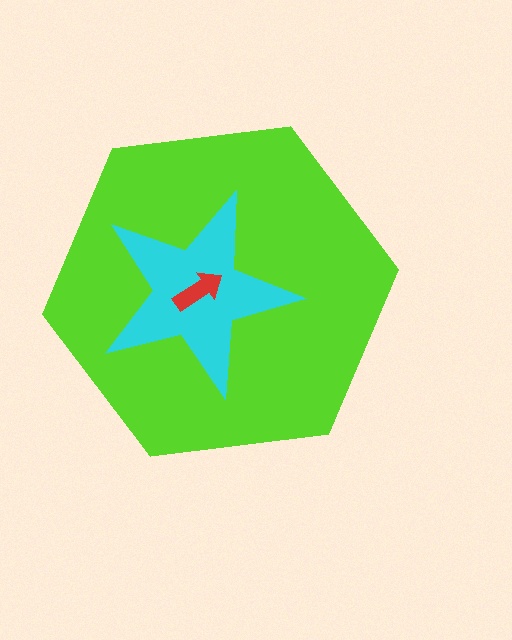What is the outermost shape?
The lime hexagon.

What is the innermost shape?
The red arrow.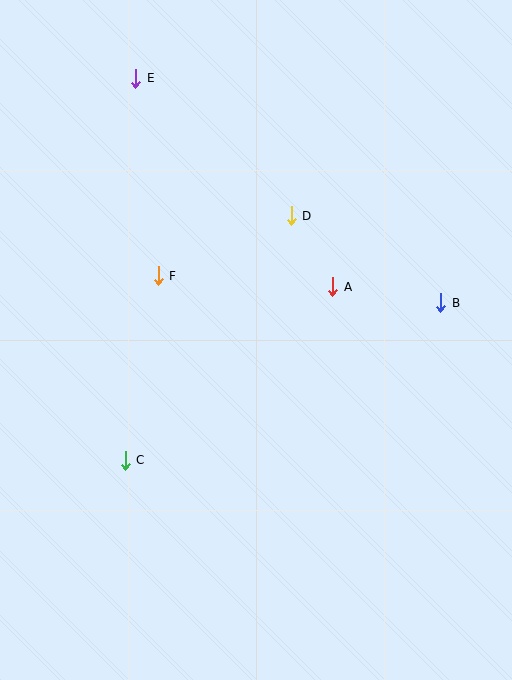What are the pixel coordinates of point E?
Point E is at (136, 78).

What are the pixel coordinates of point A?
Point A is at (333, 287).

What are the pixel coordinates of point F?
Point F is at (158, 276).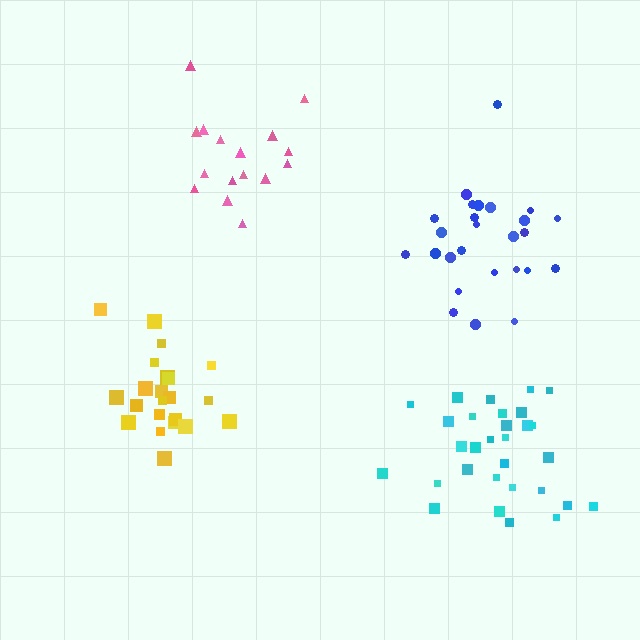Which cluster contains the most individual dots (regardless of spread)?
Cyan (30).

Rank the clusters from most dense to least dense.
yellow, blue, cyan, pink.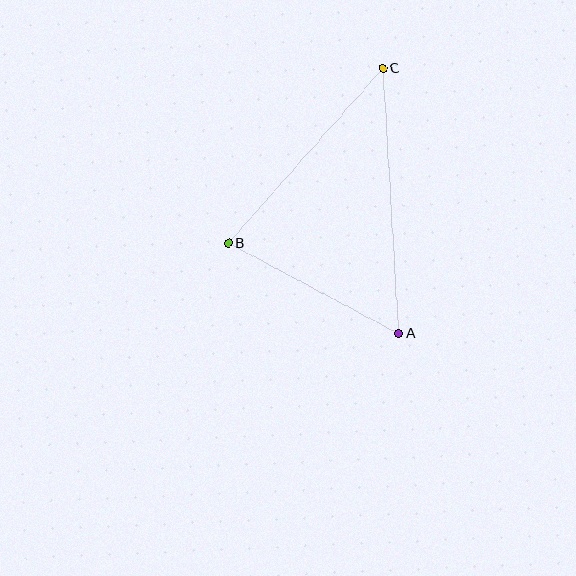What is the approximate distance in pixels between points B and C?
The distance between B and C is approximately 234 pixels.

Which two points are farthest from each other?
Points A and C are farthest from each other.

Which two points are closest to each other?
Points A and B are closest to each other.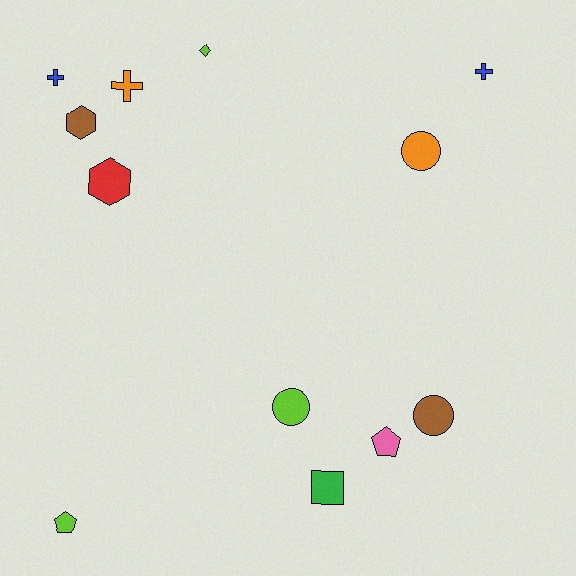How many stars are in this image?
There are no stars.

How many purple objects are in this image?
There are no purple objects.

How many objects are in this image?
There are 12 objects.